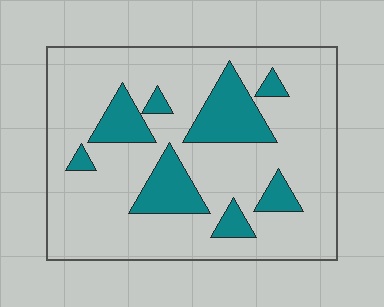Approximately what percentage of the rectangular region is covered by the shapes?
Approximately 20%.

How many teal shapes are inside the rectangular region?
8.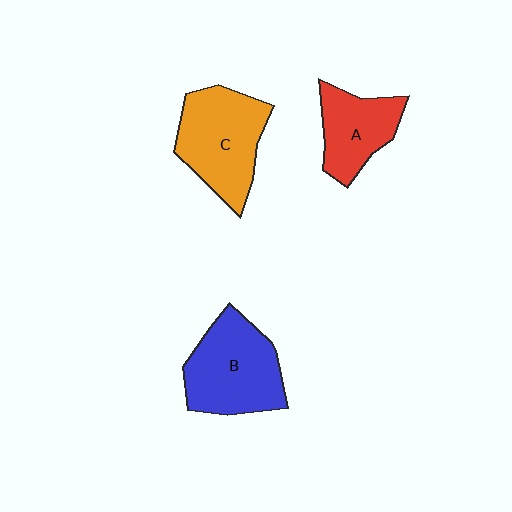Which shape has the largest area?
Shape B (blue).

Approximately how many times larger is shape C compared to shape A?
Approximately 1.4 times.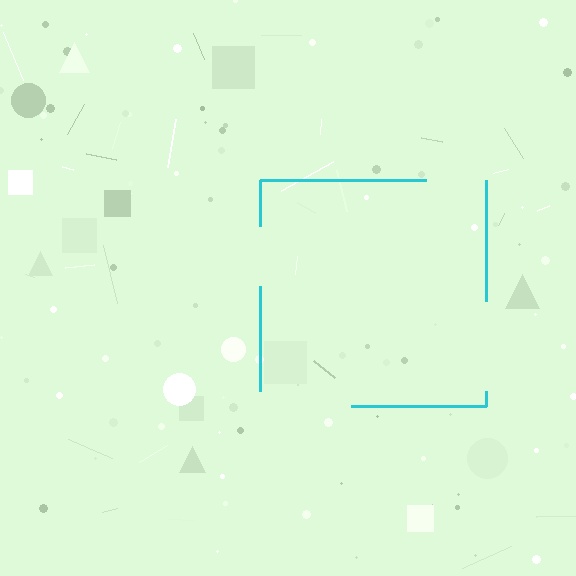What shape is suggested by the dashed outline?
The dashed outline suggests a square.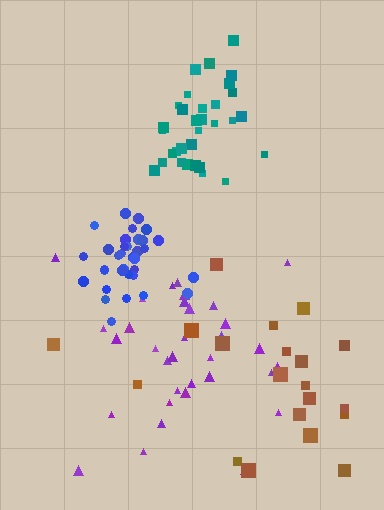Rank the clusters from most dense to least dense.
blue, teal, purple, brown.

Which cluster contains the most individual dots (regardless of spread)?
Purple (34).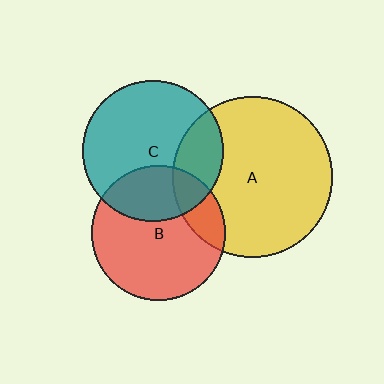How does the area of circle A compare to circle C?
Approximately 1.3 times.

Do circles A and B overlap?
Yes.